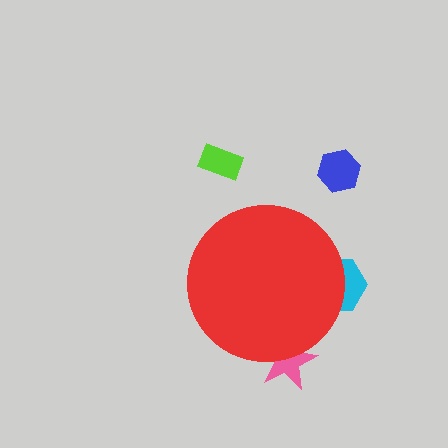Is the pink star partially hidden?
Yes, the pink star is partially hidden behind the red circle.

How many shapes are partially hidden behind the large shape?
2 shapes are partially hidden.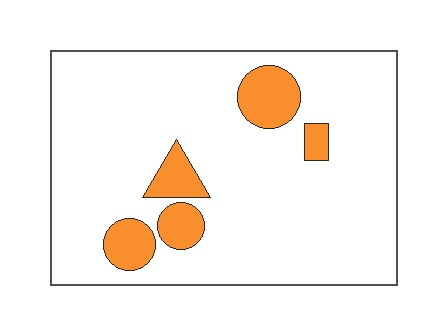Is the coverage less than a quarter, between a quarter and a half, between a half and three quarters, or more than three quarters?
Less than a quarter.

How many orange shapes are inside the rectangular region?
5.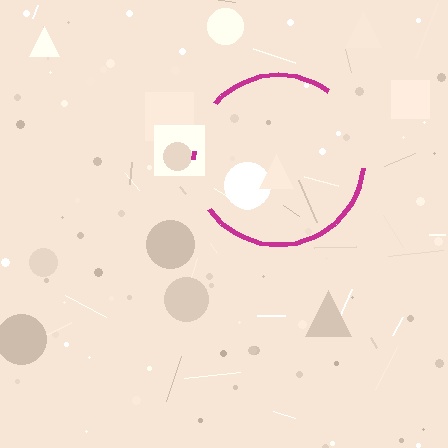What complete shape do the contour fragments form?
The contour fragments form a circle.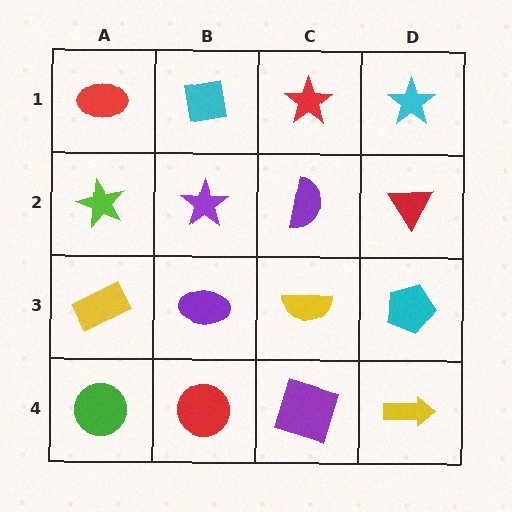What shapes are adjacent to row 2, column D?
A cyan star (row 1, column D), a cyan pentagon (row 3, column D), a purple semicircle (row 2, column C).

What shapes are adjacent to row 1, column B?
A purple star (row 2, column B), a red ellipse (row 1, column A), a red star (row 1, column C).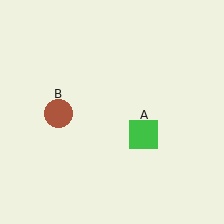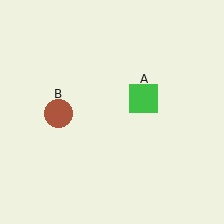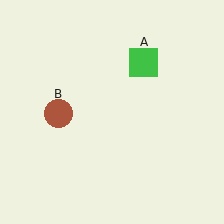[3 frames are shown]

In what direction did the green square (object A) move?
The green square (object A) moved up.